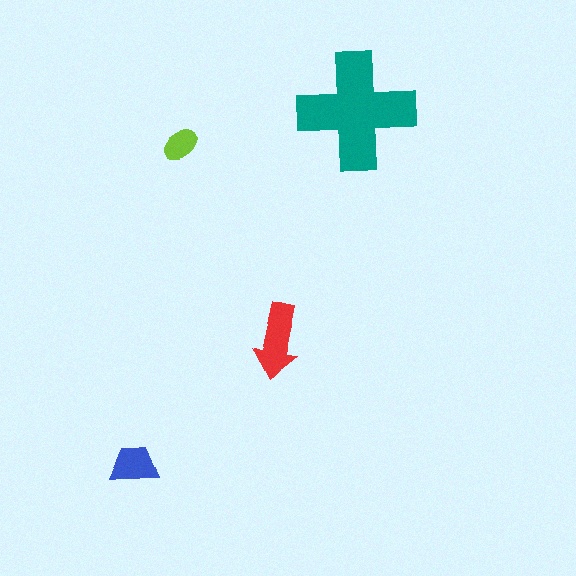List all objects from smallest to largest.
The lime ellipse, the blue trapezoid, the red arrow, the teal cross.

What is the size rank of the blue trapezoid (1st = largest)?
3rd.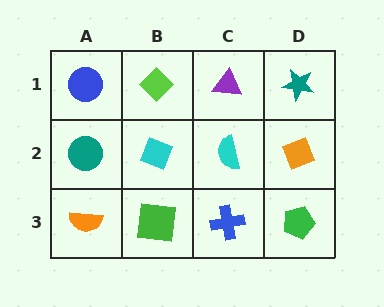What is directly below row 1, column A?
A teal circle.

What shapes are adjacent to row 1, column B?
A cyan diamond (row 2, column B), a blue circle (row 1, column A), a purple triangle (row 1, column C).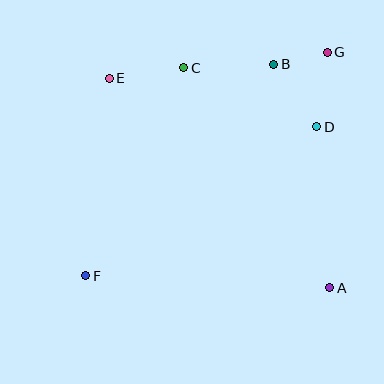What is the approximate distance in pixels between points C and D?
The distance between C and D is approximately 145 pixels.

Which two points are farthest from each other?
Points F and G are farthest from each other.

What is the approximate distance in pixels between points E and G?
The distance between E and G is approximately 219 pixels.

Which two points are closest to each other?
Points B and G are closest to each other.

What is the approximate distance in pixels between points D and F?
The distance between D and F is approximately 275 pixels.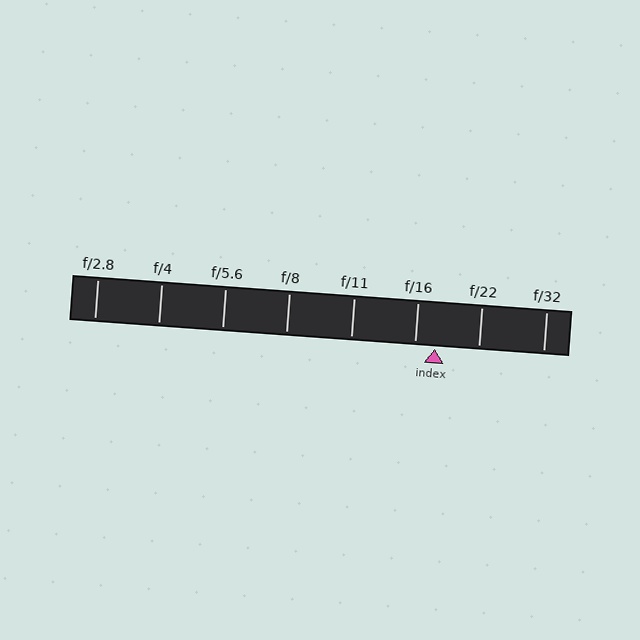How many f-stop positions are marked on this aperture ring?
There are 8 f-stop positions marked.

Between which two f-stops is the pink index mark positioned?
The index mark is between f/16 and f/22.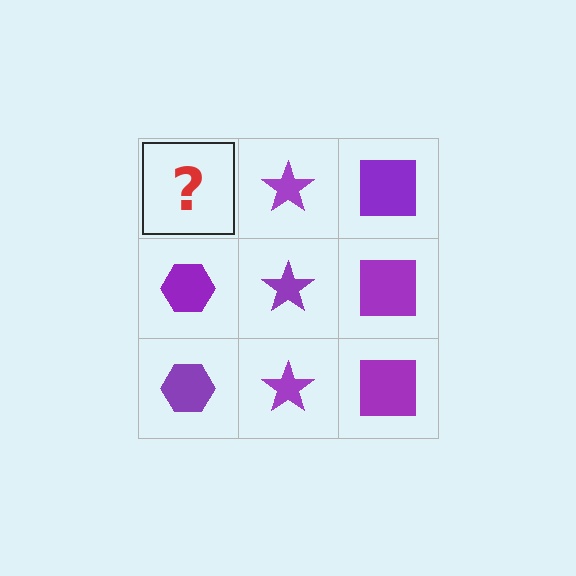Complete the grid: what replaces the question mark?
The question mark should be replaced with a purple hexagon.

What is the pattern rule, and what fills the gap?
The rule is that each column has a consistent shape. The gap should be filled with a purple hexagon.